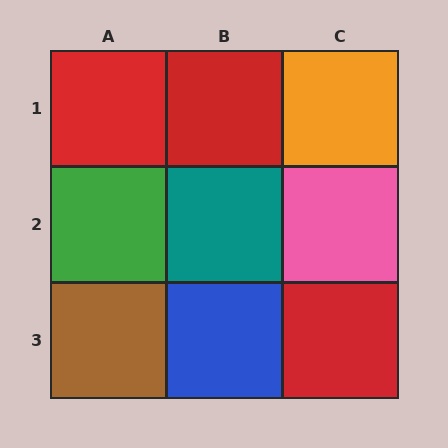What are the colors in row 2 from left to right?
Green, teal, pink.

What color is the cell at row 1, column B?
Red.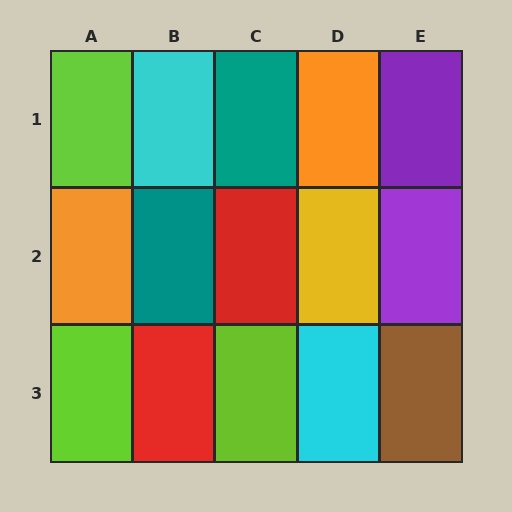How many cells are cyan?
2 cells are cyan.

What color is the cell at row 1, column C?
Teal.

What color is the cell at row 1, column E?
Purple.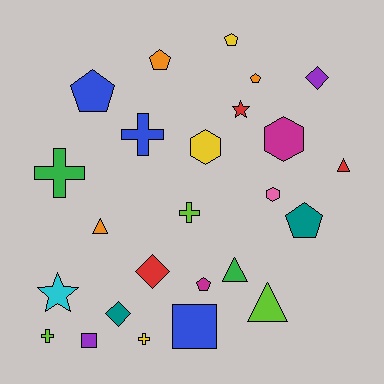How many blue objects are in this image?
There are 3 blue objects.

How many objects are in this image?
There are 25 objects.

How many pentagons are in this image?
There are 6 pentagons.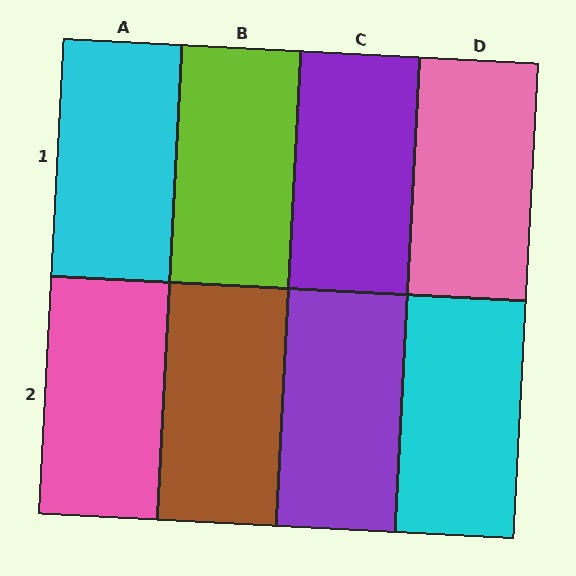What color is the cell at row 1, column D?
Pink.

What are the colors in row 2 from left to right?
Pink, brown, purple, cyan.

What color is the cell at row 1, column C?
Purple.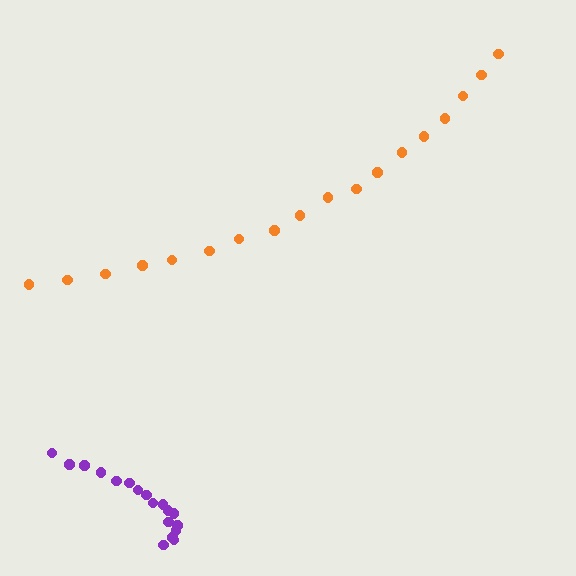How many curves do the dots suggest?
There are 2 distinct paths.